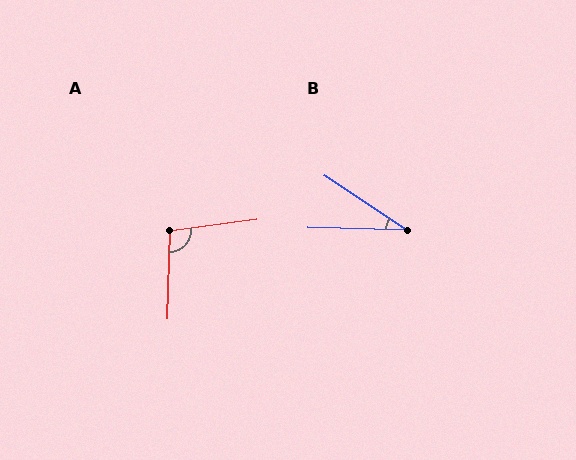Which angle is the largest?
A, at approximately 99 degrees.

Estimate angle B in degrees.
Approximately 32 degrees.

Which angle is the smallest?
B, at approximately 32 degrees.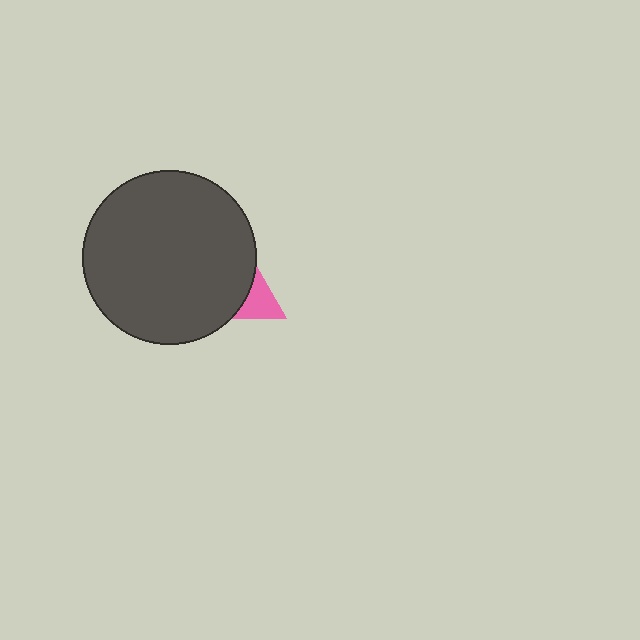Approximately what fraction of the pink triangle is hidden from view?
Roughly 66% of the pink triangle is hidden behind the dark gray circle.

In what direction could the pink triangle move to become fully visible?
The pink triangle could move right. That would shift it out from behind the dark gray circle entirely.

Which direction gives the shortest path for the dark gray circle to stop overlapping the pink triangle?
Moving left gives the shortest separation.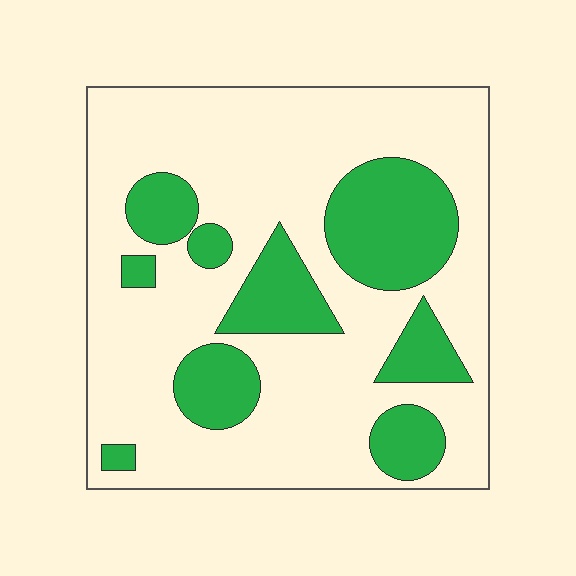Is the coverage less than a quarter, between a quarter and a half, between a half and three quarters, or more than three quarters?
Between a quarter and a half.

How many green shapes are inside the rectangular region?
9.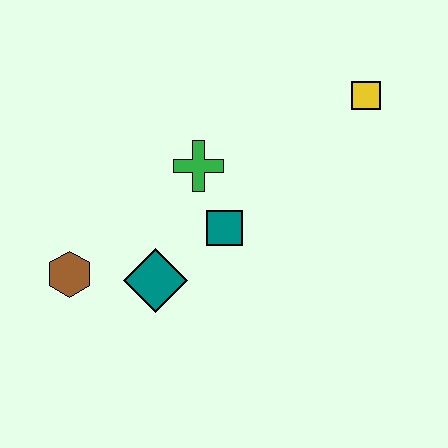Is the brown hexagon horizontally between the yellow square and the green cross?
No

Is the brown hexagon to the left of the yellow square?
Yes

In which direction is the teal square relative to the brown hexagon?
The teal square is to the right of the brown hexagon.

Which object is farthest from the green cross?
The yellow square is farthest from the green cross.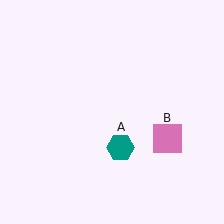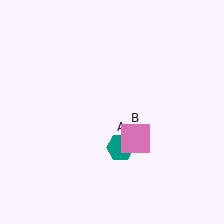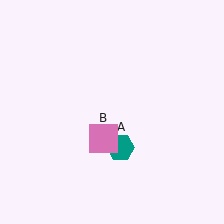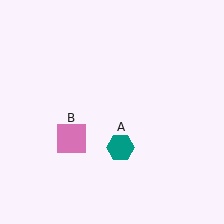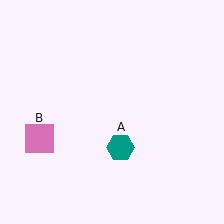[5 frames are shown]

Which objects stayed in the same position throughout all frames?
Teal hexagon (object A) remained stationary.